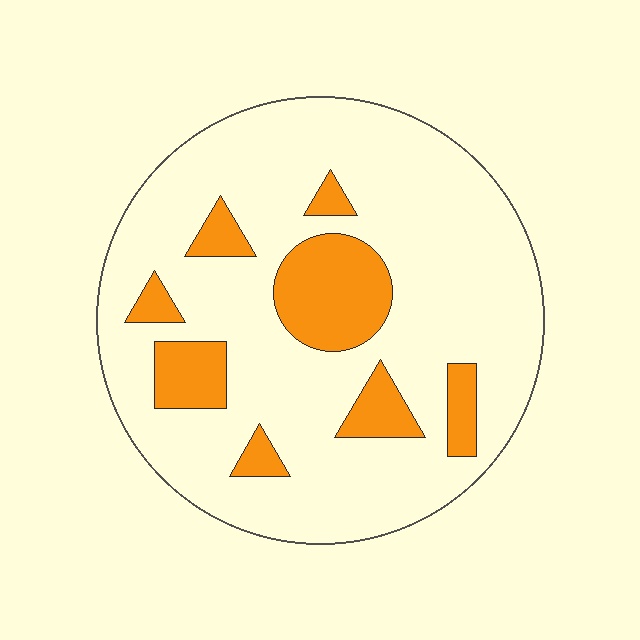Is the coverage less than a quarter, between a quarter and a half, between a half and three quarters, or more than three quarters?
Less than a quarter.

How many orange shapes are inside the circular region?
8.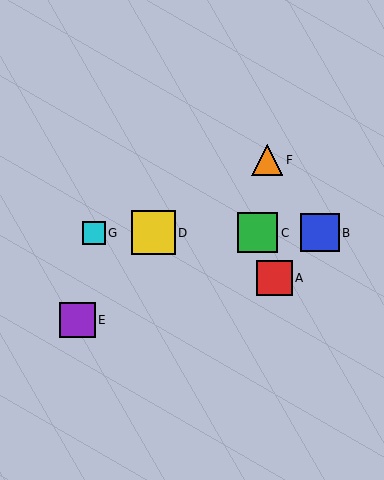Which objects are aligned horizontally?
Objects B, C, D, G are aligned horizontally.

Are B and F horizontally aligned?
No, B is at y≈233 and F is at y≈160.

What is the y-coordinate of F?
Object F is at y≈160.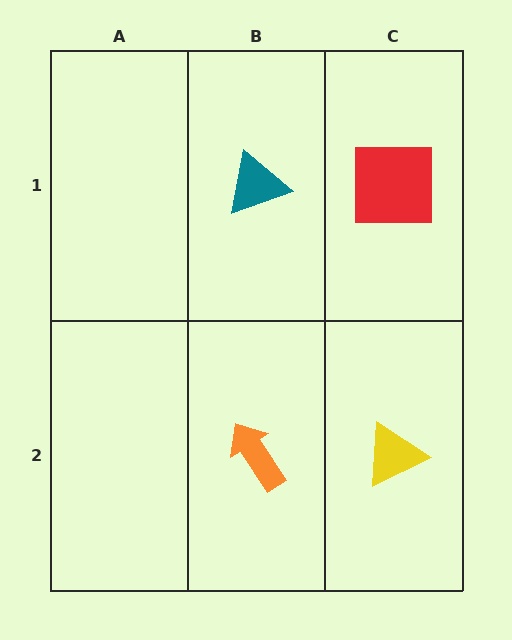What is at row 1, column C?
A red square.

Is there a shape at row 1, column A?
No, that cell is empty.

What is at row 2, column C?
A yellow triangle.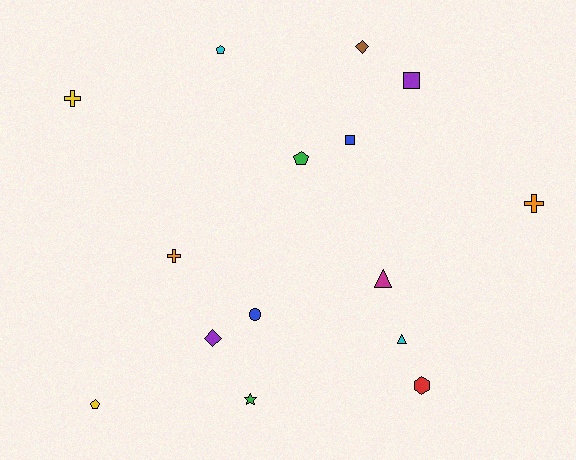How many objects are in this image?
There are 15 objects.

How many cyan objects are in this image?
There are 2 cyan objects.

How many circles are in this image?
There is 1 circle.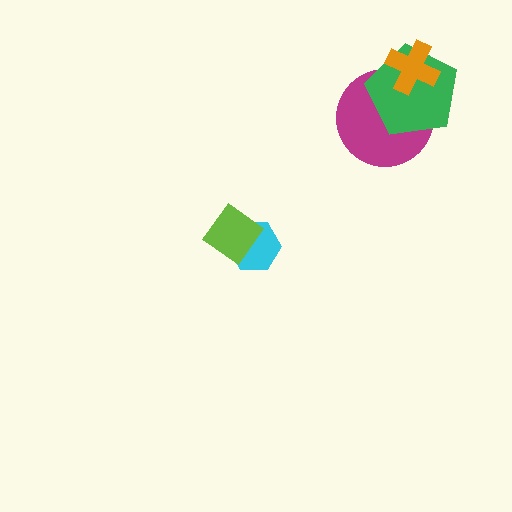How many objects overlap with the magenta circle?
2 objects overlap with the magenta circle.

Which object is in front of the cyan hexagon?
The lime diamond is in front of the cyan hexagon.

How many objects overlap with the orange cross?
2 objects overlap with the orange cross.